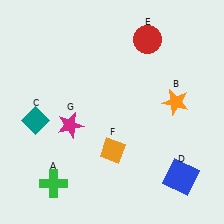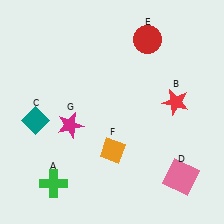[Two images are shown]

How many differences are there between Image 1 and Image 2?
There are 2 differences between the two images.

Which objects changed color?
B changed from orange to red. D changed from blue to pink.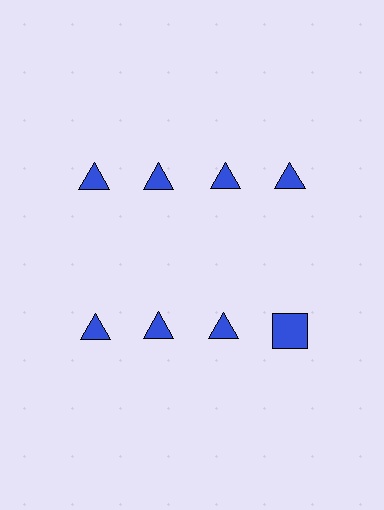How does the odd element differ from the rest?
It has a different shape: square instead of triangle.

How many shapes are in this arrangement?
There are 8 shapes arranged in a grid pattern.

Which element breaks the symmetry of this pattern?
The blue square in the second row, second from right column breaks the symmetry. All other shapes are blue triangles.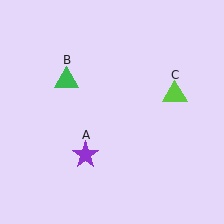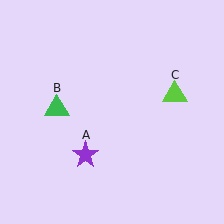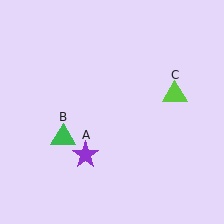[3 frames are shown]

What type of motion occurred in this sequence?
The green triangle (object B) rotated counterclockwise around the center of the scene.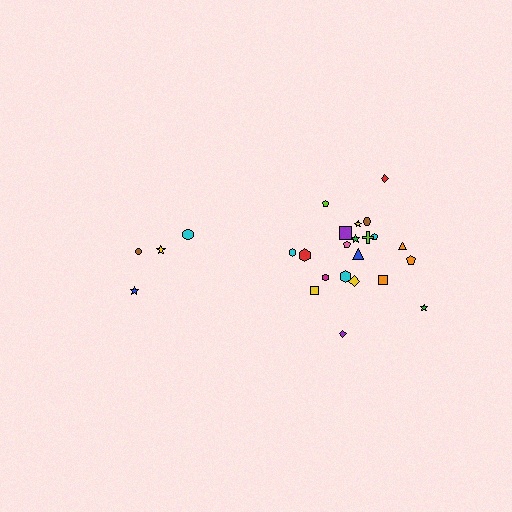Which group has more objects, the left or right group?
The right group.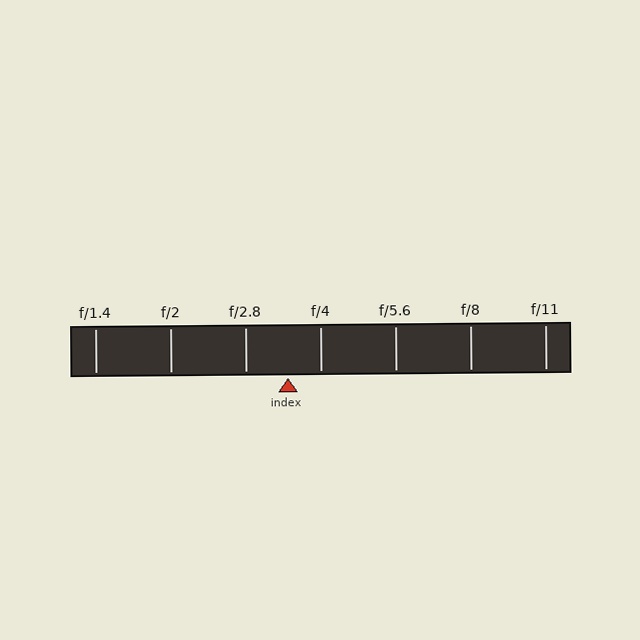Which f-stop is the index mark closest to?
The index mark is closest to f/4.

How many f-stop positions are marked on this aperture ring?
There are 7 f-stop positions marked.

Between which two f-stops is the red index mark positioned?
The index mark is between f/2.8 and f/4.